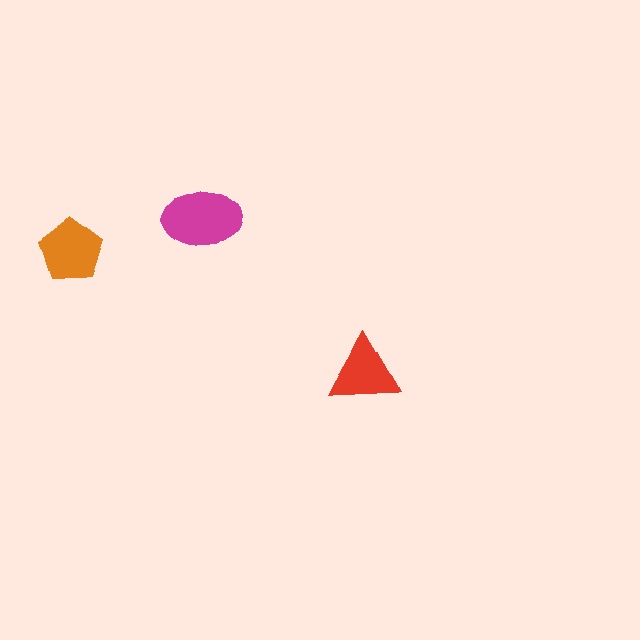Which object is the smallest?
The red triangle.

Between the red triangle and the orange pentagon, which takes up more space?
The orange pentagon.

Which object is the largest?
The magenta ellipse.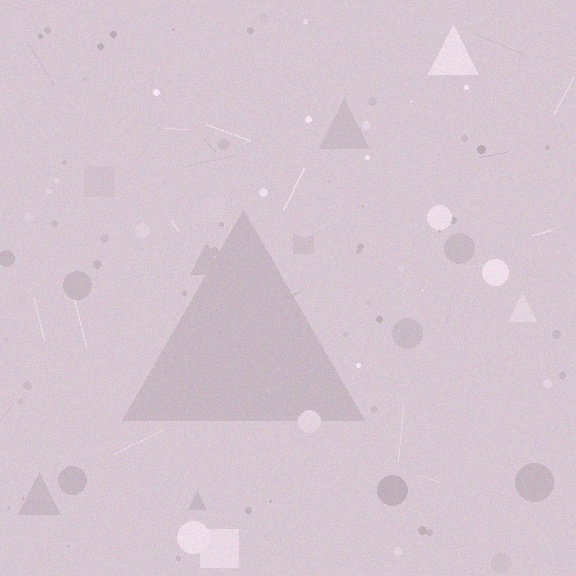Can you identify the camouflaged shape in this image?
The camouflaged shape is a triangle.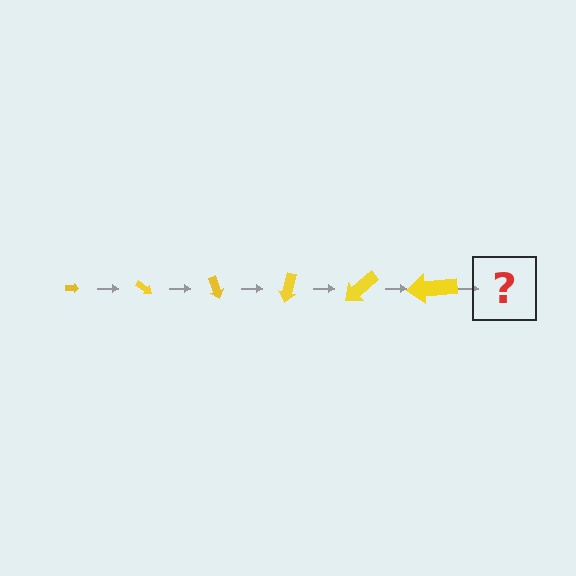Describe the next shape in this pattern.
It should be an arrow, larger than the previous one and rotated 210 degrees from the start.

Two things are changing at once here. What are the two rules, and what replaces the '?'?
The two rules are that the arrow grows larger each step and it rotates 35 degrees each step. The '?' should be an arrow, larger than the previous one and rotated 210 degrees from the start.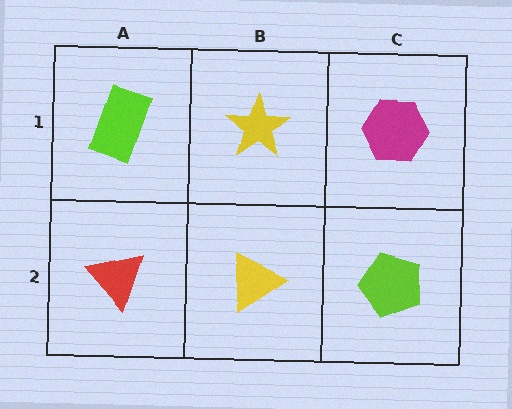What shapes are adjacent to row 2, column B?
A yellow star (row 1, column B), a red triangle (row 2, column A), a lime pentagon (row 2, column C).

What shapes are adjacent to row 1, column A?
A red triangle (row 2, column A), a yellow star (row 1, column B).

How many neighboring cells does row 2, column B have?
3.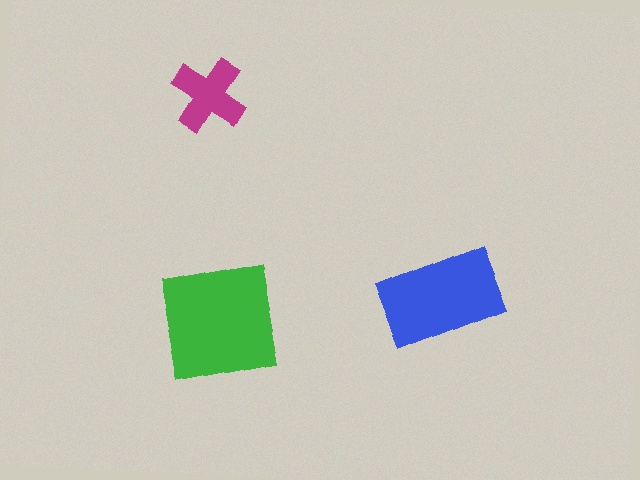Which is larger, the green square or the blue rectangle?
The green square.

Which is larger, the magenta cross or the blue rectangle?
The blue rectangle.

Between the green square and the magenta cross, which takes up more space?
The green square.